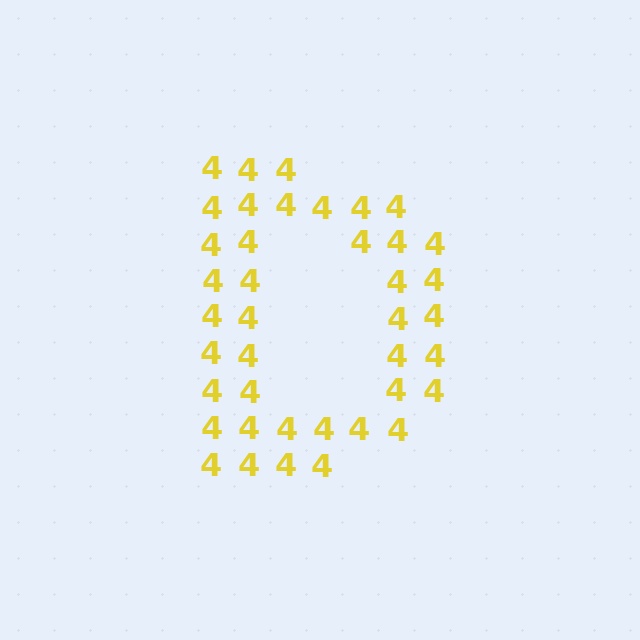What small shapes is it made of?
It is made of small digit 4's.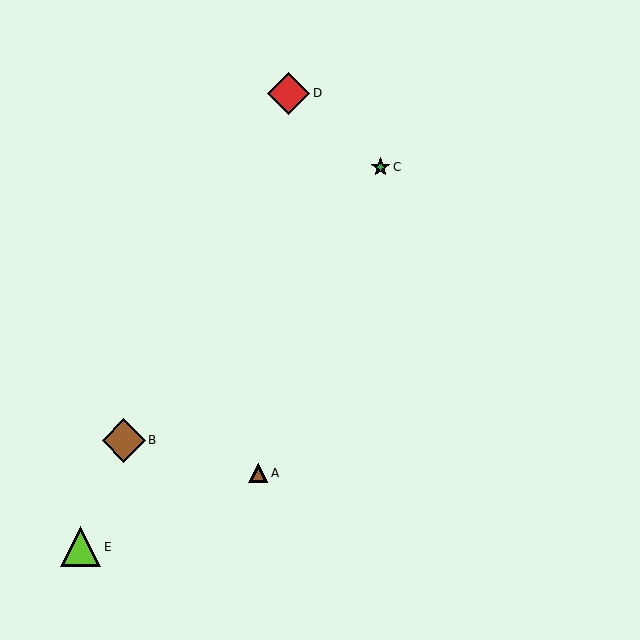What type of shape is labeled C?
Shape C is a green star.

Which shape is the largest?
The brown diamond (labeled B) is the largest.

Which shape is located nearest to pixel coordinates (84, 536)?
The lime triangle (labeled E) at (81, 547) is nearest to that location.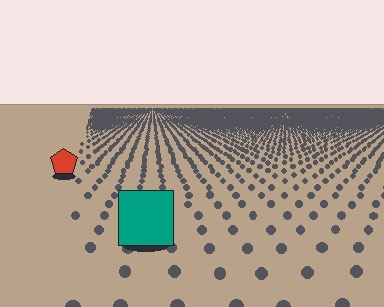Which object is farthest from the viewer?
The red pentagon is farthest from the viewer. It appears smaller and the ground texture around it is denser.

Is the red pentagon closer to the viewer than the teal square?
No. The teal square is closer — you can tell from the texture gradient: the ground texture is coarser near it.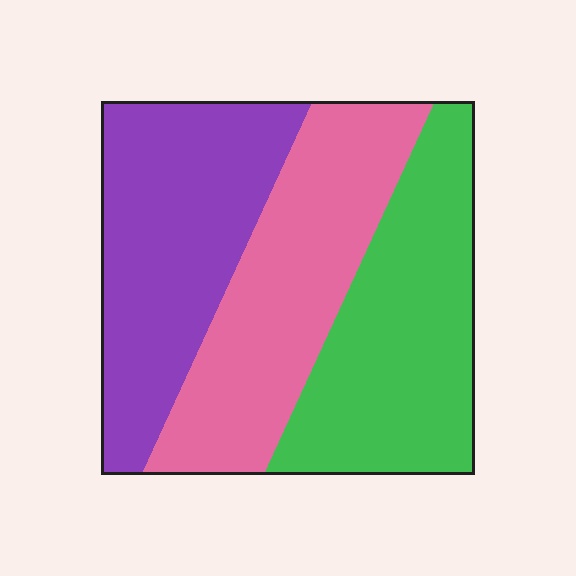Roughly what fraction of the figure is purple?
Purple covers 34% of the figure.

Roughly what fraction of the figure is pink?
Pink covers around 35% of the figure.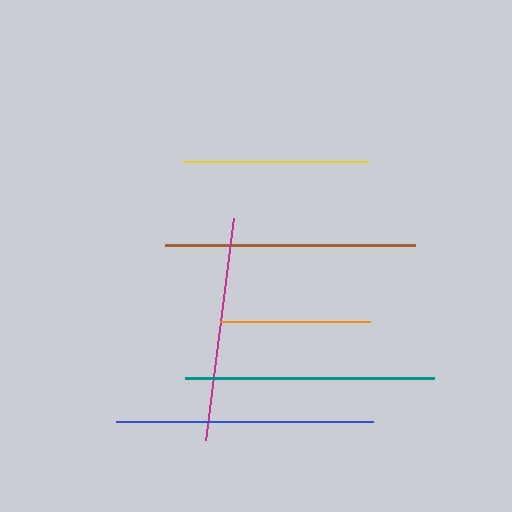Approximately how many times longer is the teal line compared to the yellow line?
The teal line is approximately 1.3 times the length of the yellow line.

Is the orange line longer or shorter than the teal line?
The teal line is longer than the orange line.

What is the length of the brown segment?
The brown segment is approximately 250 pixels long.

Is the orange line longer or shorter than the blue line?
The blue line is longer than the orange line.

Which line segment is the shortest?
The orange line is the shortest at approximately 150 pixels.